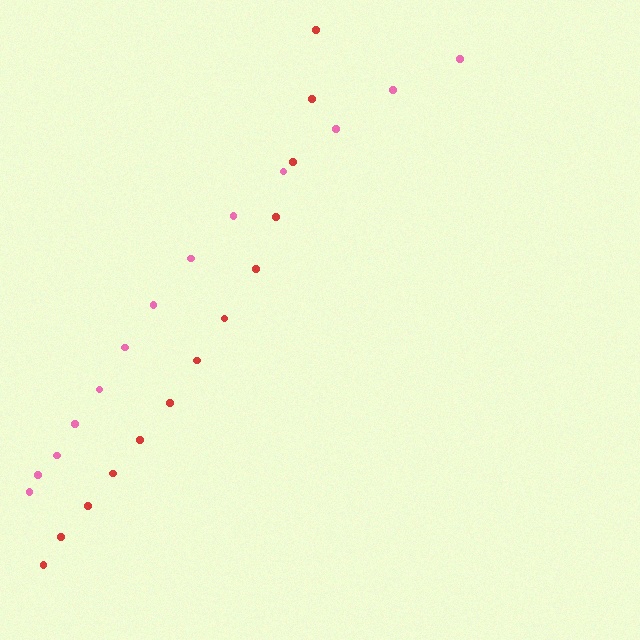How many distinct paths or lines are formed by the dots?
There are 2 distinct paths.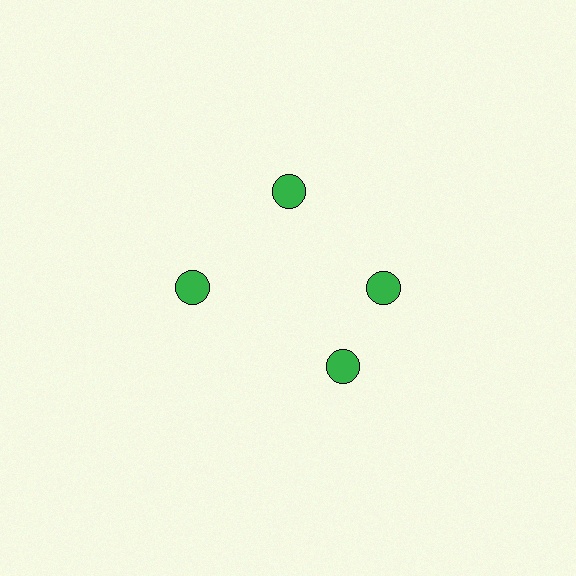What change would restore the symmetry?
The symmetry would be restored by rotating it back into even spacing with its neighbors so that all 4 circles sit at equal angles and equal distance from the center.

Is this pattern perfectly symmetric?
No. The 4 green circles are arranged in a ring, but one element near the 6 o'clock position is rotated out of alignment along the ring, breaking the 4-fold rotational symmetry.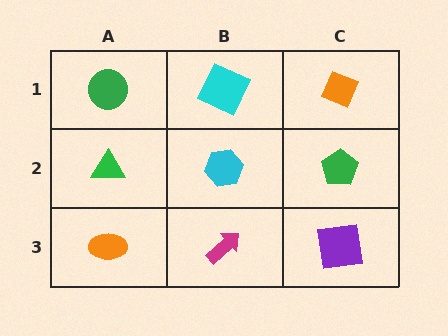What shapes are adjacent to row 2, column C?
An orange diamond (row 1, column C), a purple square (row 3, column C), a cyan hexagon (row 2, column B).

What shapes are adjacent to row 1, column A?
A green triangle (row 2, column A), a cyan square (row 1, column B).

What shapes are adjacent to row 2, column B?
A cyan square (row 1, column B), a magenta arrow (row 3, column B), a green triangle (row 2, column A), a green pentagon (row 2, column C).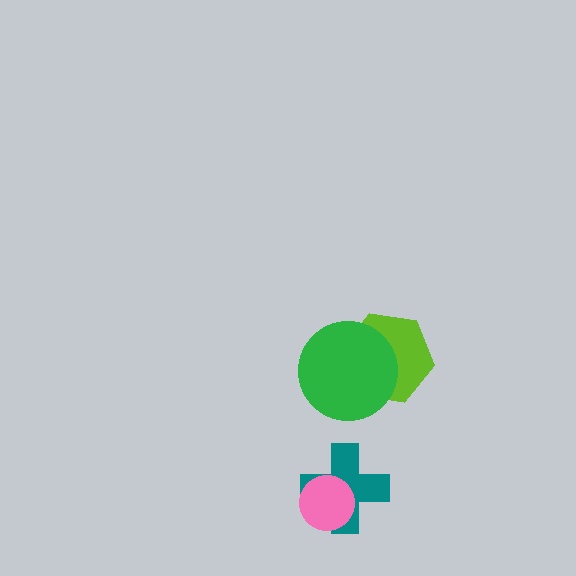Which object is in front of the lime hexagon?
The green circle is in front of the lime hexagon.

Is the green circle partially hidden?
No, no other shape covers it.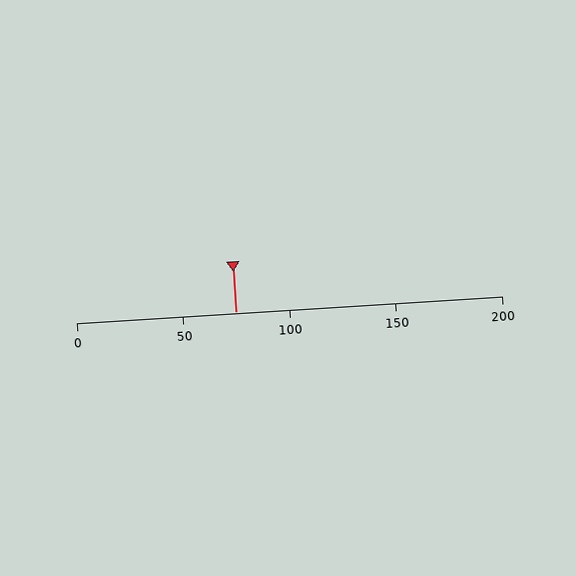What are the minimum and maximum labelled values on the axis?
The axis runs from 0 to 200.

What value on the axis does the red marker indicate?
The marker indicates approximately 75.